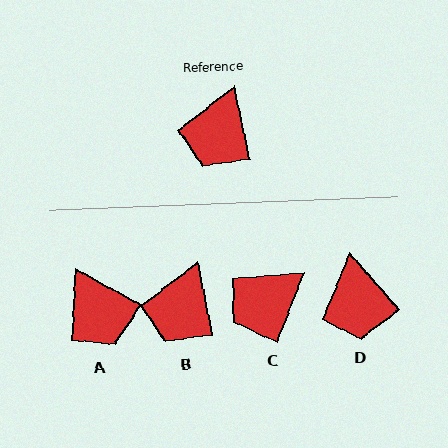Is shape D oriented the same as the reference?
No, it is off by about 30 degrees.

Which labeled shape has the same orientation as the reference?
B.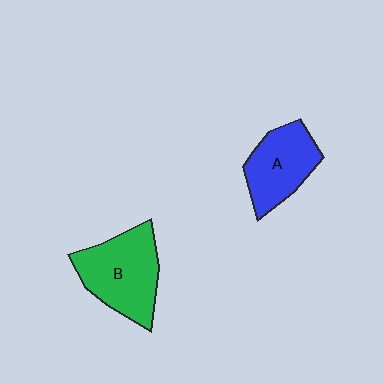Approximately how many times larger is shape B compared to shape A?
Approximately 1.3 times.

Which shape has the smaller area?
Shape A (blue).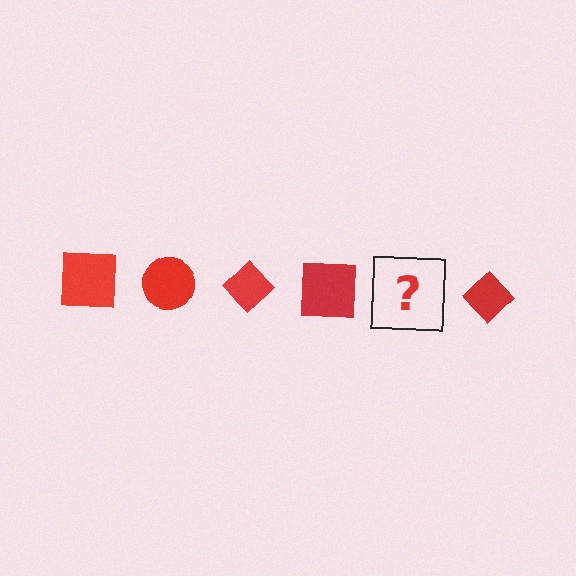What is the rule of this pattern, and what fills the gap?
The rule is that the pattern cycles through square, circle, diamond shapes in red. The gap should be filled with a red circle.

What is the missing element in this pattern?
The missing element is a red circle.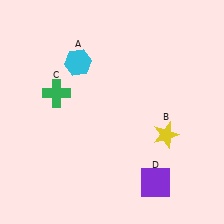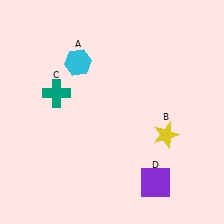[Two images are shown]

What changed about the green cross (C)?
In Image 1, C is green. In Image 2, it changed to teal.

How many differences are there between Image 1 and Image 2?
There is 1 difference between the two images.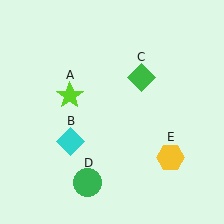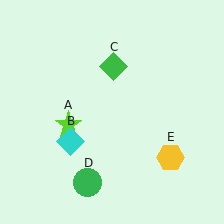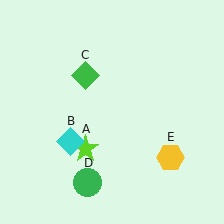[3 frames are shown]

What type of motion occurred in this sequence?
The lime star (object A), green diamond (object C) rotated counterclockwise around the center of the scene.